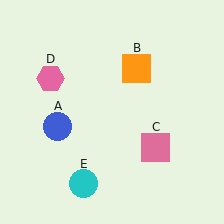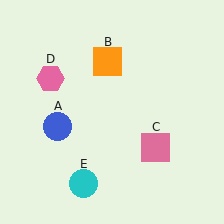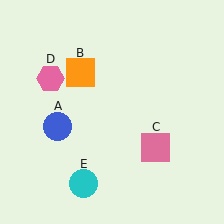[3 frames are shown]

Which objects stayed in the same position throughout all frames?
Blue circle (object A) and pink square (object C) and pink hexagon (object D) and cyan circle (object E) remained stationary.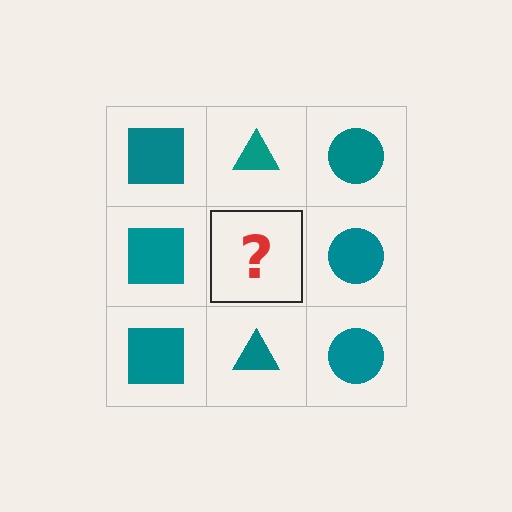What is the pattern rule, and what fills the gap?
The rule is that each column has a consistent shape. The gap should be filled with a teal triangle.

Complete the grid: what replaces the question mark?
The question mark should be replaced with a teal triangle.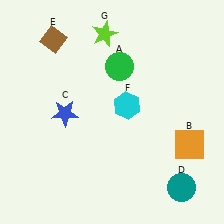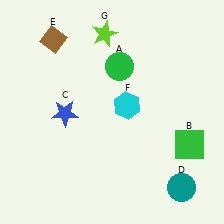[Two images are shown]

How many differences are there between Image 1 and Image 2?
There is 1 difference between the two images.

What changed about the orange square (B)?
In Image 1, B is orange. In Image 2, it changed to green.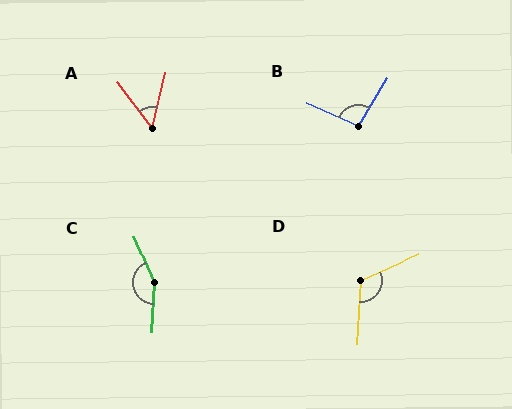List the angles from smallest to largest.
A (51°), B (98°), D (117°), C (154°).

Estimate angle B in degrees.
Approximately 98 degrees.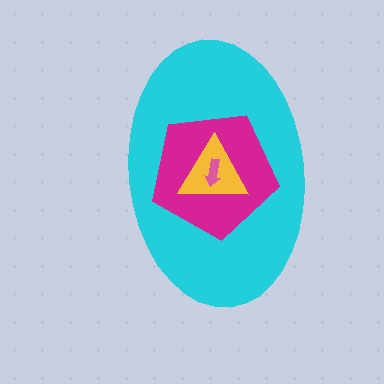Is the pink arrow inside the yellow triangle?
Yes.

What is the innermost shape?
The pink arrow.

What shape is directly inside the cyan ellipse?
The magenta pentagon.